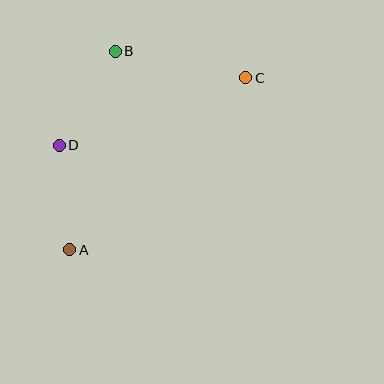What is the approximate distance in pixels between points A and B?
The distance between A and B is approximately 203 pixels.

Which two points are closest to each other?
Points A and D are closest to each other.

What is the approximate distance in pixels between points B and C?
The distance between B and C is approximately 133 pixels.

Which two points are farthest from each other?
Points A and C are farthest from each other.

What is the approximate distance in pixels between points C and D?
The distance between C and D is approximately 198 pixels.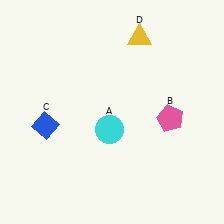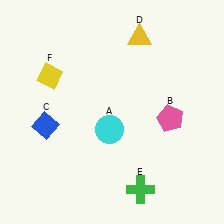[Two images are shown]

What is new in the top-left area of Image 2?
A yellow diamond (F) was added in the top-left area of Image 2.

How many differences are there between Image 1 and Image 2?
There are 2 differences between the two images.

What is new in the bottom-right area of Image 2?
A green cross (E) was added in the bottom-right area of Image 2.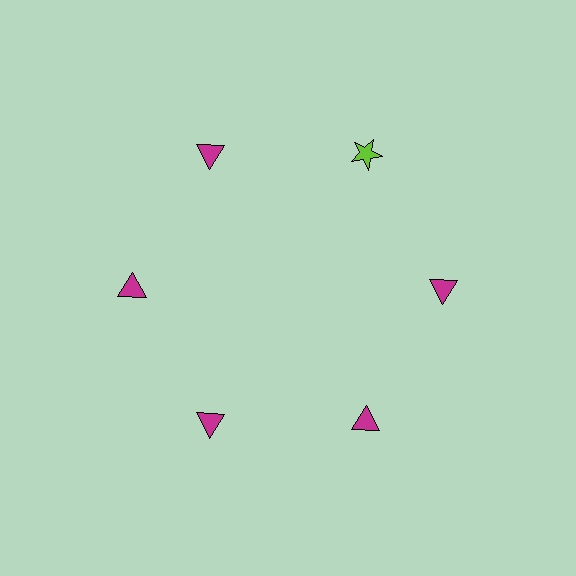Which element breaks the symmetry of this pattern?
The lime star at roughly the 1 o'clock position breaks the symmetry. All other shapes are magenta triangles.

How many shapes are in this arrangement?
There are 6 shapes arranged in a ring pattern.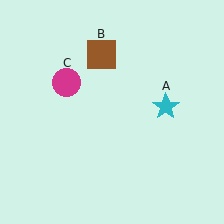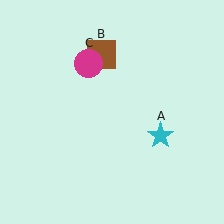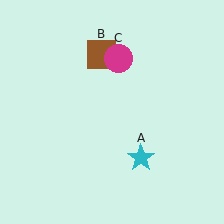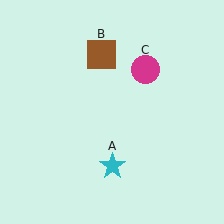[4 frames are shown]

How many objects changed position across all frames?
2 objects changed position: cyan star (object A), magenta circle (object C).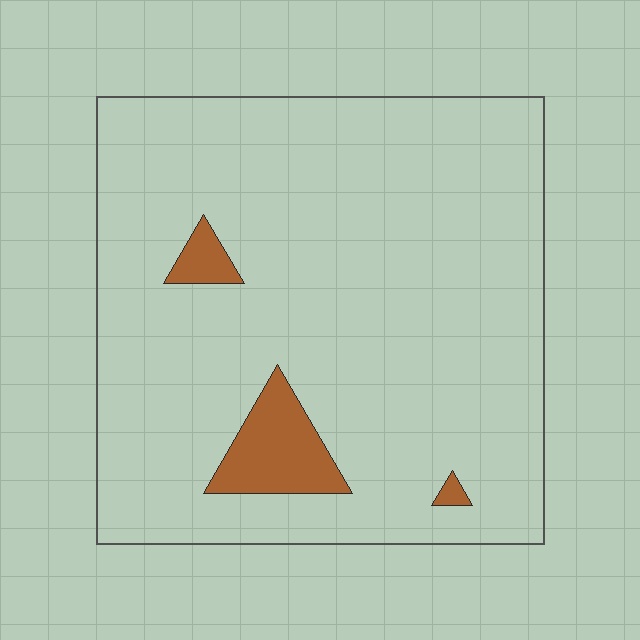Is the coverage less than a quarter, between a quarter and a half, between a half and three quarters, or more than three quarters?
Less than a quarter.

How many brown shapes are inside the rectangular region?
3.